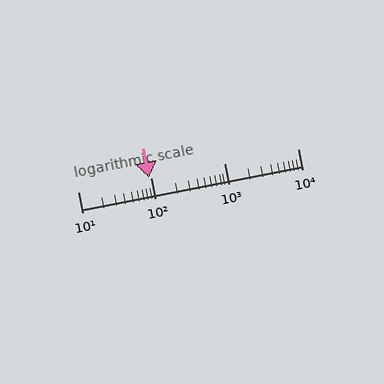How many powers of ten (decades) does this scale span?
The scale spans 3 decades, from 10 to 10000.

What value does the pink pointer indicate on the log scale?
The pointer indicates approximately 93.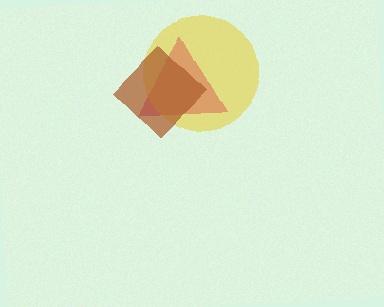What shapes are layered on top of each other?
The layered shapes are: a magenta triangle, a yellow circle, a brown diamond.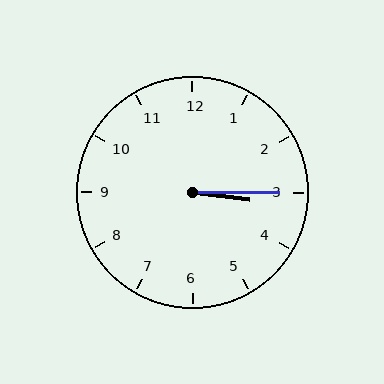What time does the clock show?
3:15.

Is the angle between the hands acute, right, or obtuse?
It is acute.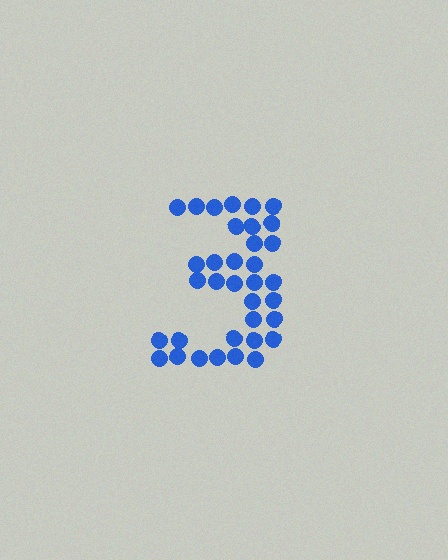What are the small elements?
The small elements are circles.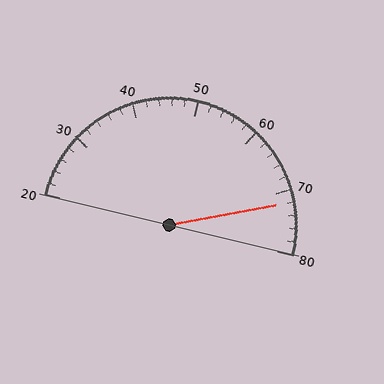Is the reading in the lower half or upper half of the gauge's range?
The reading is in the upper half of the range (20 to 80).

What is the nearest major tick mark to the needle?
The nearest major tick mark is 70.